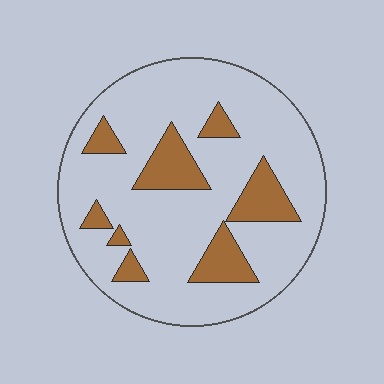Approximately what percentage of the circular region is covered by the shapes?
Approximately 20%.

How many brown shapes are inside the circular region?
8.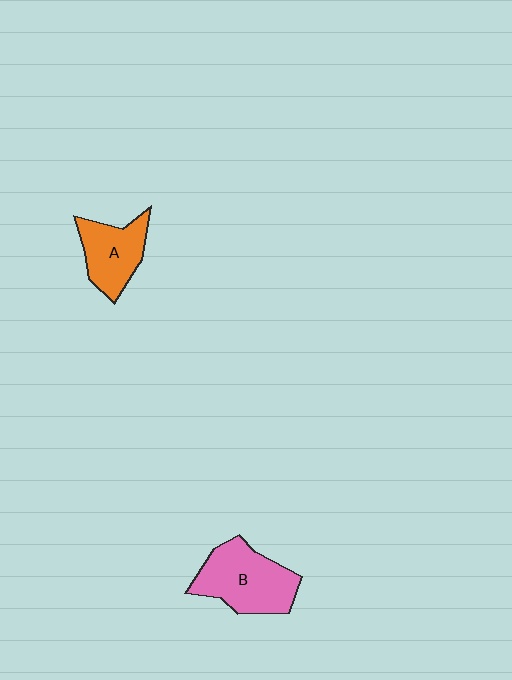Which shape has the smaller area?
Shape A (orange).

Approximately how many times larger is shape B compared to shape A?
Approximately 1.4 times.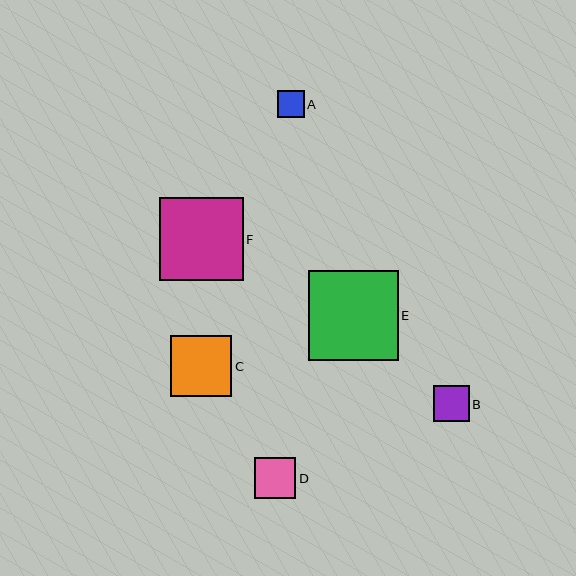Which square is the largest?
Square E is the largest with a size of approximately 90 pixels.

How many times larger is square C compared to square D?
Square C is approximately 1.5 times the size of square D.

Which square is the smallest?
Square A is the smallest with a size of approximately 27 pixels.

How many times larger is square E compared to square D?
Square E is approximately 2.2 times the size of square D.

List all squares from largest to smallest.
From largest to smallest: E, F, C, D, B, A.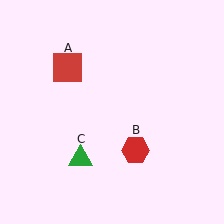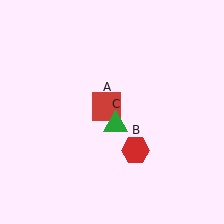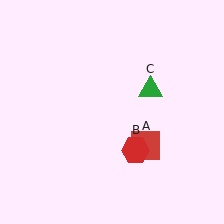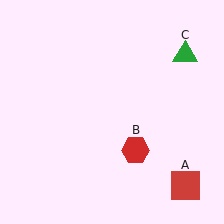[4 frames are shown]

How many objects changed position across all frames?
2 objects changed position: red square (object A), green triangle (object C).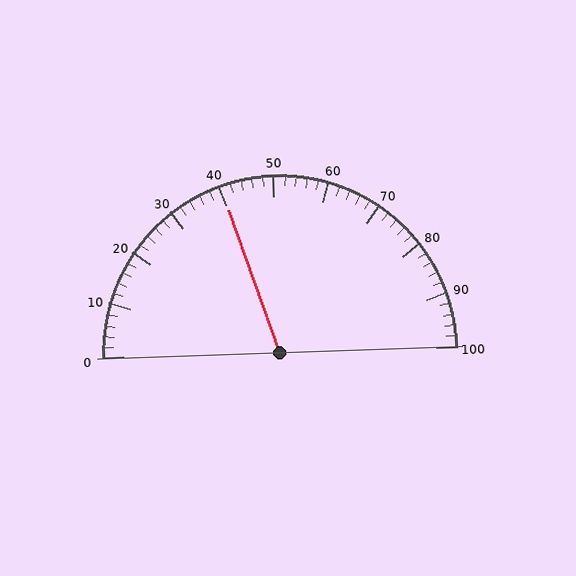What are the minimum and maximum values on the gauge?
The gauge ranges from 0 to 100.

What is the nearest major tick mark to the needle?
The nearest major tick mark is 40.